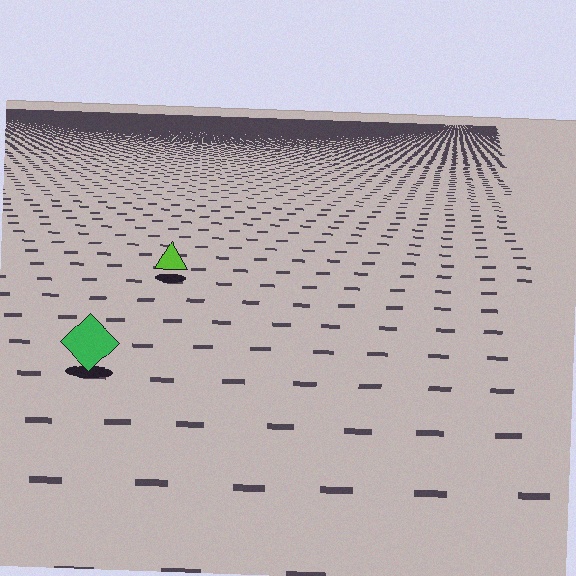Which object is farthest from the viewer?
The lime triangle is farthest from the viewer. It appears smaller and the ground texture around it is denser.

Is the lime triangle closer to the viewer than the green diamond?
No. The green diamond is closer — you can tell from the texture gradient: the ground texture is coarser near it.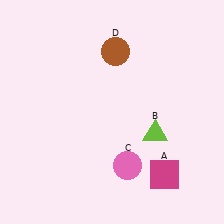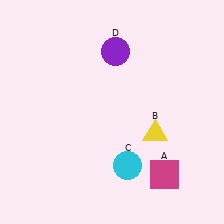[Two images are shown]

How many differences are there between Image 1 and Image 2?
There are 3 differences between the two images.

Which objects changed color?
B changed from lime to yellow. C changed from pink to cyan. D changed from brown to purple.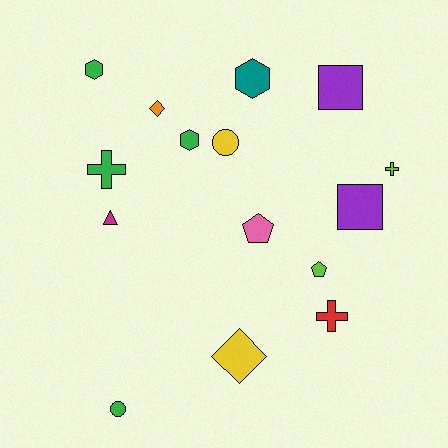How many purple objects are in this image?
There are 2 purple objects.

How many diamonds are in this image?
There are 2 diamonds.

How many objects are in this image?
There are 15 objects.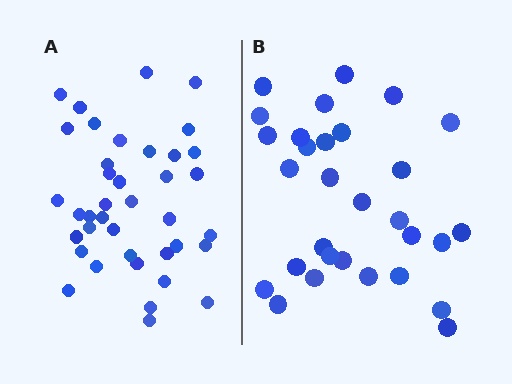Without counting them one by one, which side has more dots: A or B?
Region A (the left region) has more dots.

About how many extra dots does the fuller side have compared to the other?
Region A has roughly 8 or so more dots than region B.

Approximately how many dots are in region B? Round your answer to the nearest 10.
About 30 dots.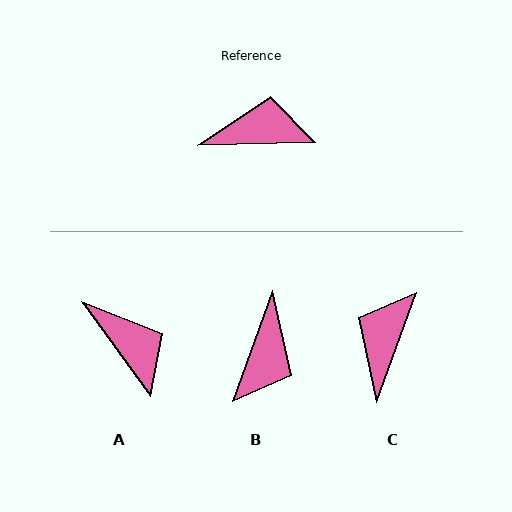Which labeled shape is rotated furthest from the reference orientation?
B, about 111 degrees away.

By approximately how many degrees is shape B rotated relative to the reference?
Approximately 111 degrees clockwise.